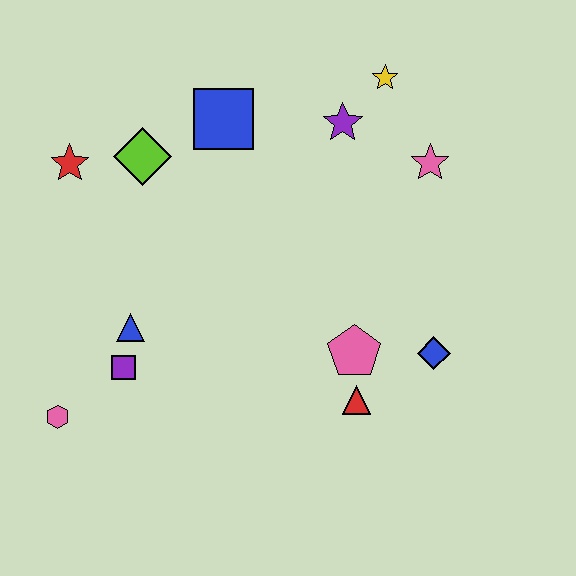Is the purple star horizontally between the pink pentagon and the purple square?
Yes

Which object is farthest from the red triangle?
The red star is farthest from the red triangle.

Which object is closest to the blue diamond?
The pink pentagon is closest to the blue diamond.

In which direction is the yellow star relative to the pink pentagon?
The yellow star is above the pink pentagon.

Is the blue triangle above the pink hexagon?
Yes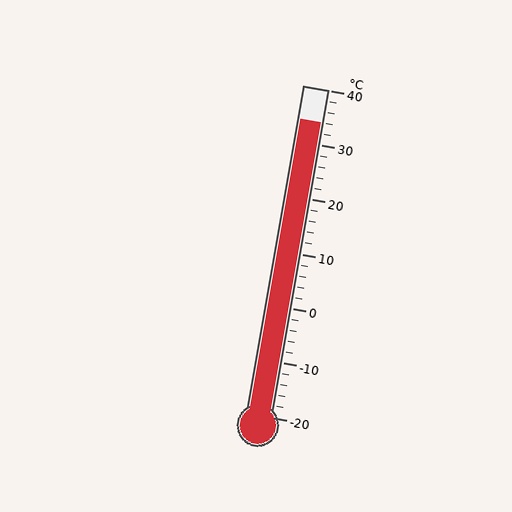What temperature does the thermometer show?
The thermometer shows approximately 34°C.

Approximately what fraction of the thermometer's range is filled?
The thermometer is filled to approximately 90% of its range.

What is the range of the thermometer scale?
The thermometer scale ranges from -20°C to 40°C.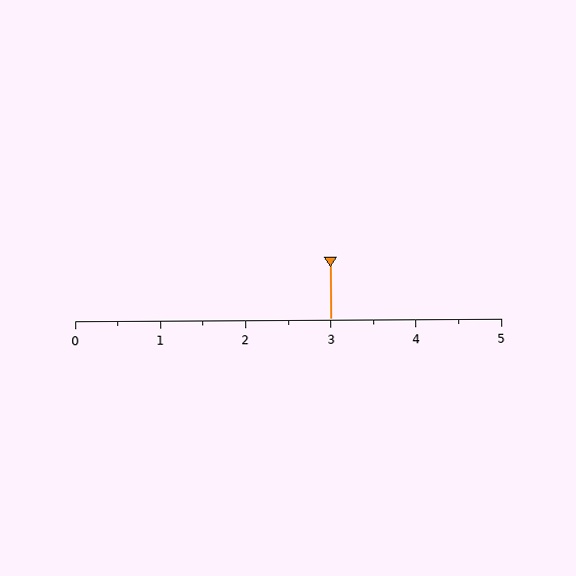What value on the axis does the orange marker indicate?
The marker indicates approximately 3.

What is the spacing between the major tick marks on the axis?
The major ticks are spaced 1 apart.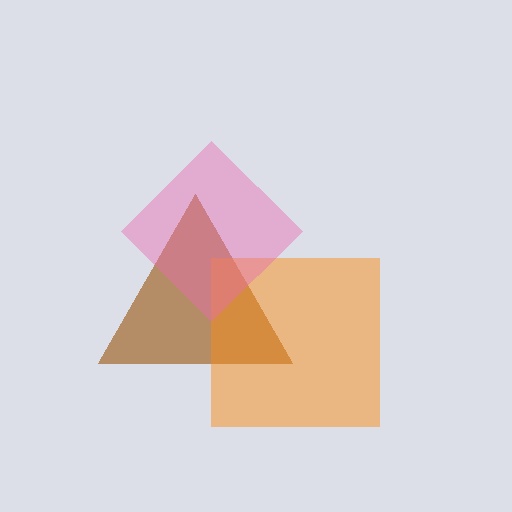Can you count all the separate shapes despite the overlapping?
Yes, there are 3 separate shapes.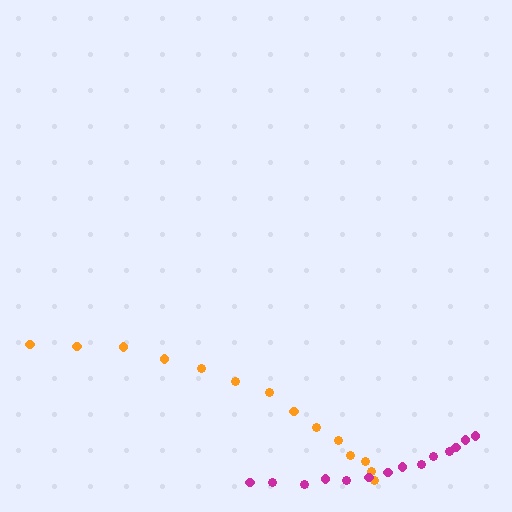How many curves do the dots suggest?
There are 2 distinct paths.